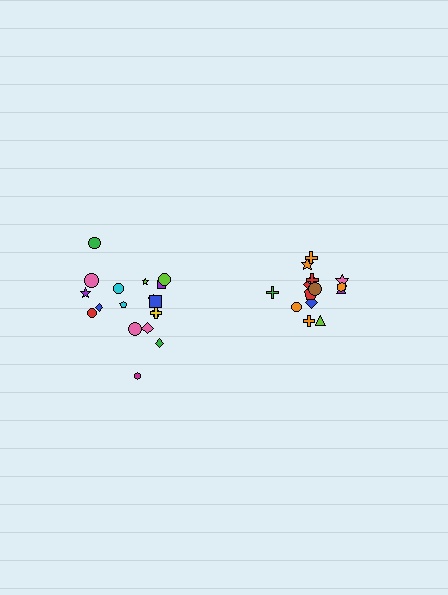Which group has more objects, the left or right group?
The left group.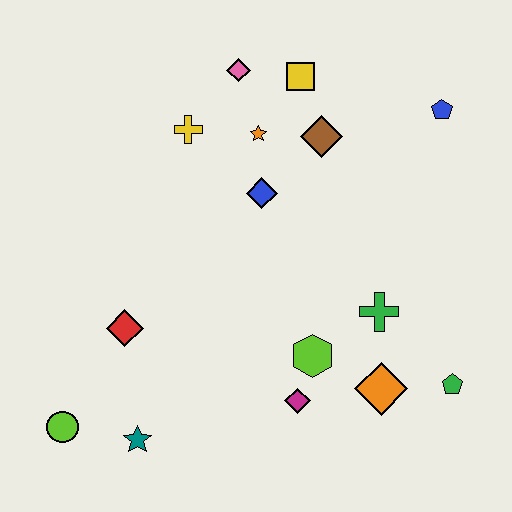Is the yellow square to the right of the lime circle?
Yes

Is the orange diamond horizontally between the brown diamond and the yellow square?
No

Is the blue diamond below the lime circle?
No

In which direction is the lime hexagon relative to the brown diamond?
The lime hexagon is below the brown diamond.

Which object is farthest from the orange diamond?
The pink diamond is farthest from the orange diamond.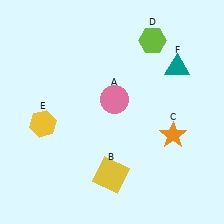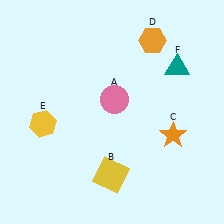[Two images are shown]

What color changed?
The hexagon (D) changed from lime in Image 1 to orange in Image 2.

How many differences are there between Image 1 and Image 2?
There is 1 difference between the two images.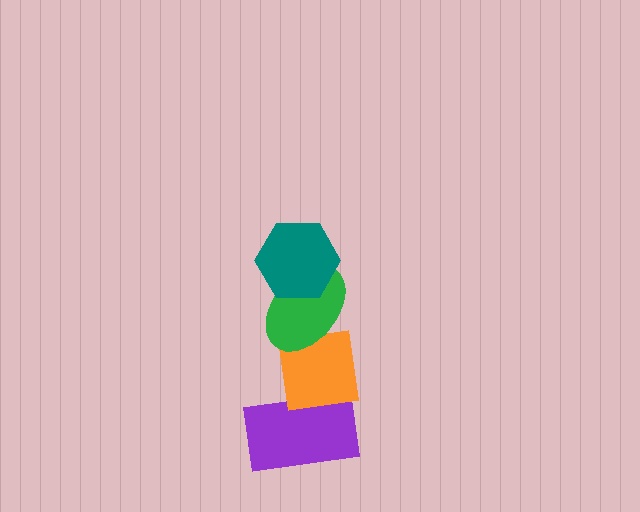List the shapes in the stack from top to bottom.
From top to bottom: the teal hexagon, the green ellipse, the orange square, the purple rectangle.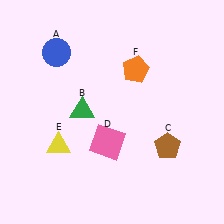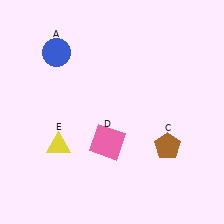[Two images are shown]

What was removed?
The orange pentagon (F), the green triangle (B) were removed in Image 2.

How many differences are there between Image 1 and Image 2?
There are 2 differences between the two images.